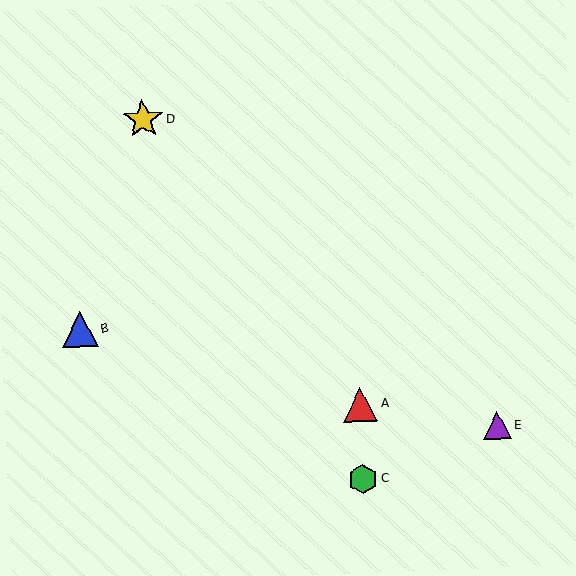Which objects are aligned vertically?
Objects A, C are aligned vertically.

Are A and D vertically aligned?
No, A is at x≈360 and D is at x≈143.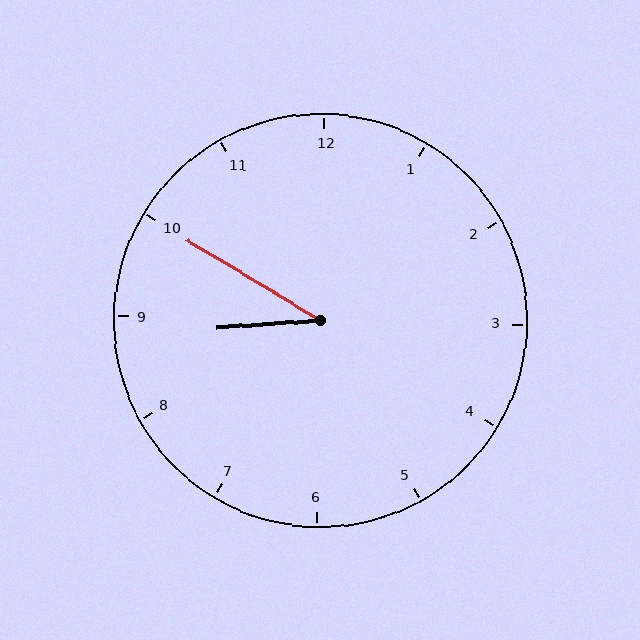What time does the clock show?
8:50.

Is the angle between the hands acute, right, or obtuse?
It is acute.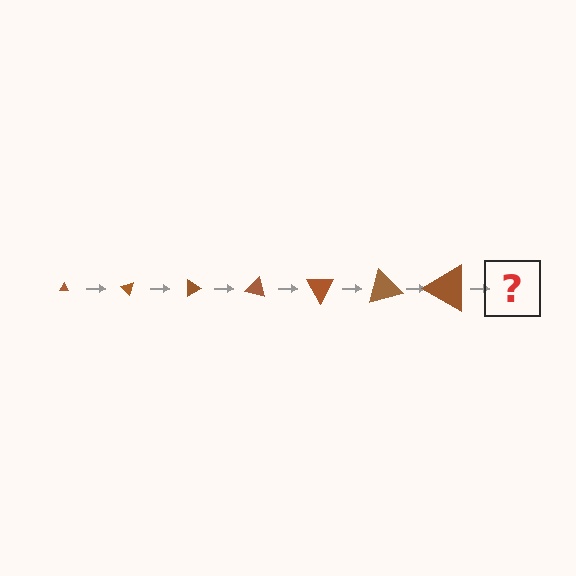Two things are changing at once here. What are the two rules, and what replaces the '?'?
The two rules are that the triangle grows larger each step and it rotates 45 degrees each step. The '?' should be a triangle, larger than the previous one and rotated 315 degrees from the start.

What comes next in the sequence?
The next element should be a triangle, larger than the previous one and rotated 315 degrees from the start.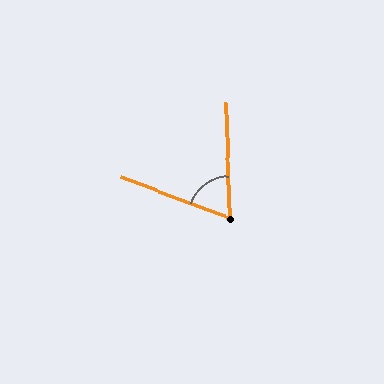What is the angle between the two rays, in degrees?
Approximately 67 degrees.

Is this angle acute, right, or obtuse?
It is acute.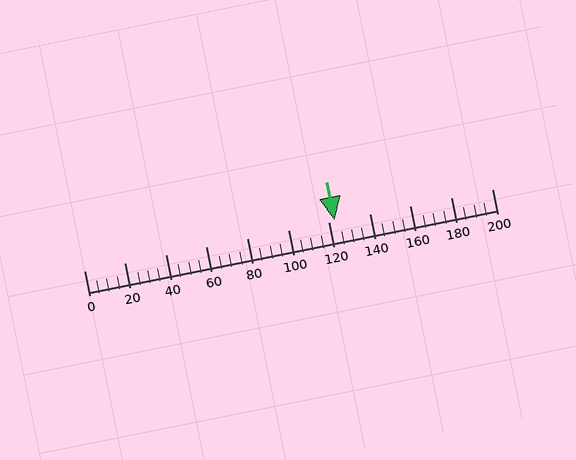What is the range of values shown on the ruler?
The ruler shows values from 0 to 200.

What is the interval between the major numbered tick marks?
The major tick marks are spaced 20 units apart.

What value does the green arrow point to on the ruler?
The green arrow points to approximately 123.